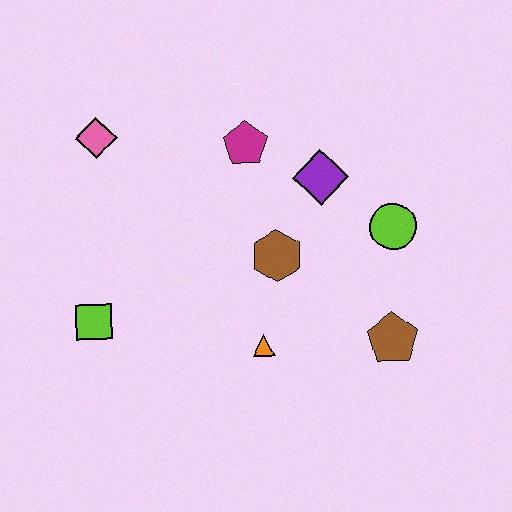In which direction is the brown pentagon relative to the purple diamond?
The brown pentagon is below the purple diamond.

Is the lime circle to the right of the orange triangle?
Yes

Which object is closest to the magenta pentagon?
The purple diamond is closest to the magenta pentagon.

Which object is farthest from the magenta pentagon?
The brown pentagon is farthest from the magenta pentagon.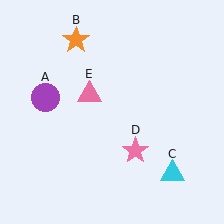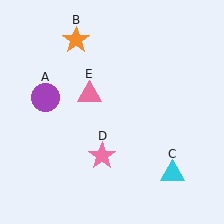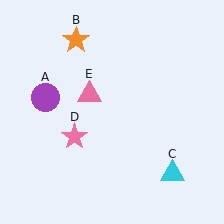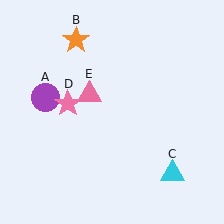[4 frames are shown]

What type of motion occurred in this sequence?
The pink star (object D) rotated clockwise around the center of the scene.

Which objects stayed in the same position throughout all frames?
Purple circle (object A) and orange star (object B) and cyan triangle (object C) and pink triangle (object E) remained stationary.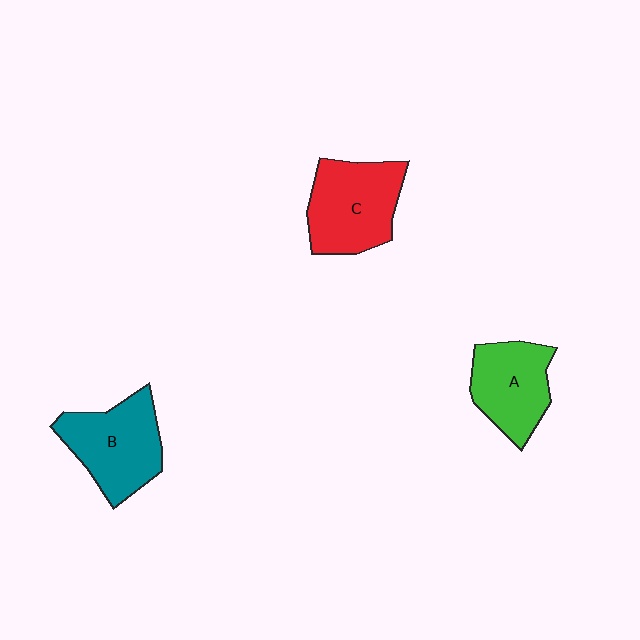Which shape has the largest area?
Shape C (red).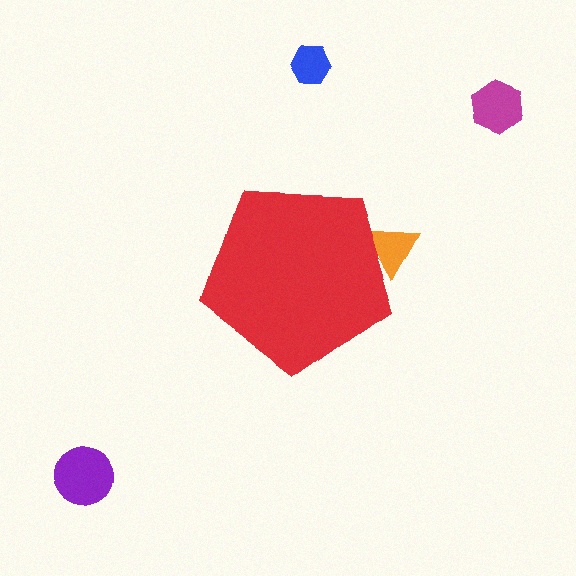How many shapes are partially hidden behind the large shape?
1 shape is partially hidden.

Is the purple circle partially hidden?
No, the purple circle is fully visible.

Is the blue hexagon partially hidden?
No, the blue hexagon is fully visible.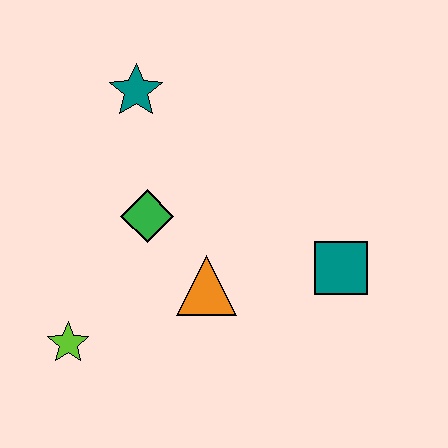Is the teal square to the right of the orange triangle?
Yes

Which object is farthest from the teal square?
The lime star is farthest from the teal square.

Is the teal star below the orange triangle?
No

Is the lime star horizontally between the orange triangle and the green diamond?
No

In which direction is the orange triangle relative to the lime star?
The orange triangle is to the right of the lime star.